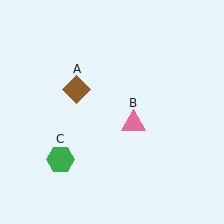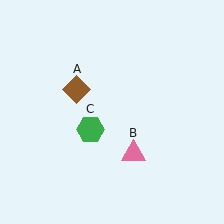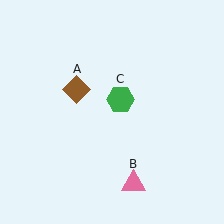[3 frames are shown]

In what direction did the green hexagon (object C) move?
The green hexagon (object C) moved up and to the right.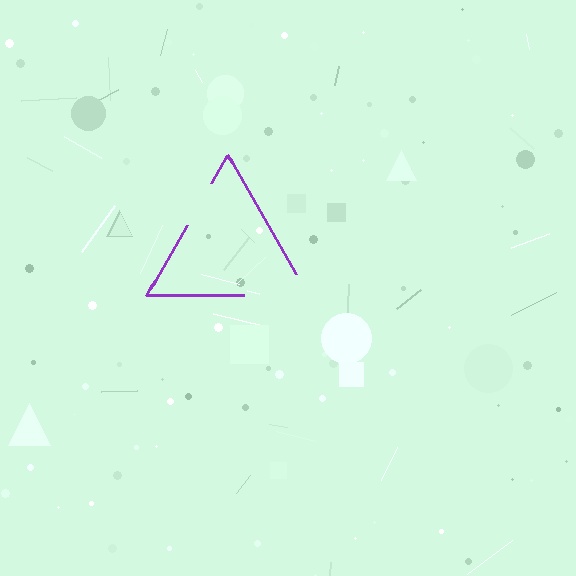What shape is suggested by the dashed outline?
The dashed outline suggests a triangle.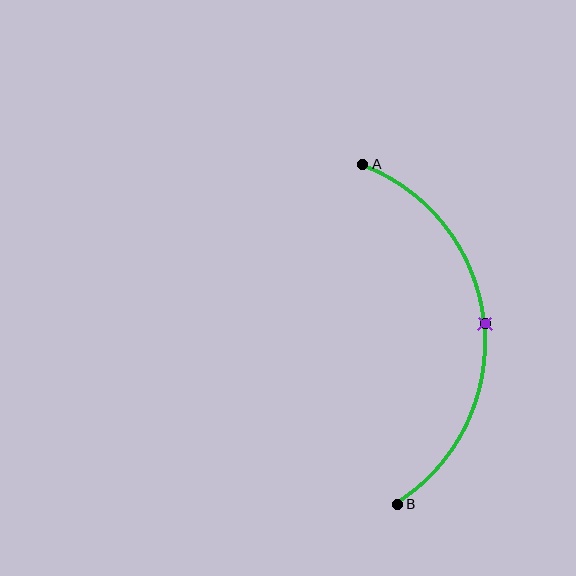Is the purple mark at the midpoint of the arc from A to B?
Yes. The purple mark lies on the arc at equal arc-length from both A and B — it is the arc midpoint.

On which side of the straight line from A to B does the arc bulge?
The arc bulges to the right of the straight line connecting A and B.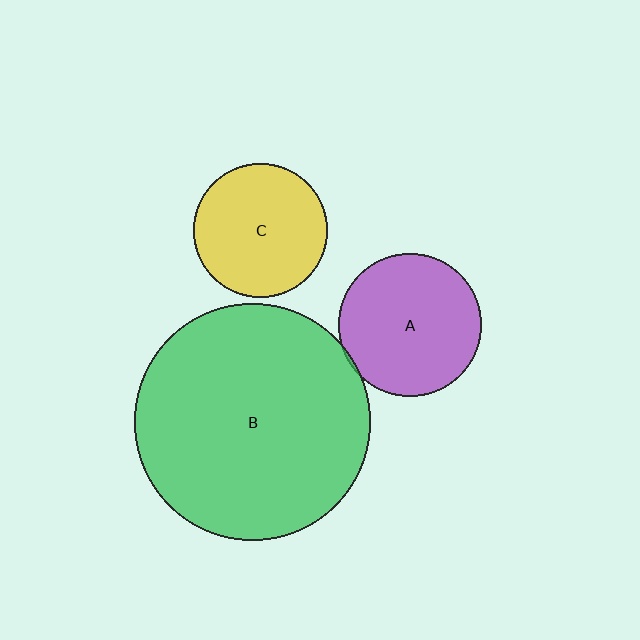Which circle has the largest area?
Circle B (green).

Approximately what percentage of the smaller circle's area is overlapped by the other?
Approximately 5%.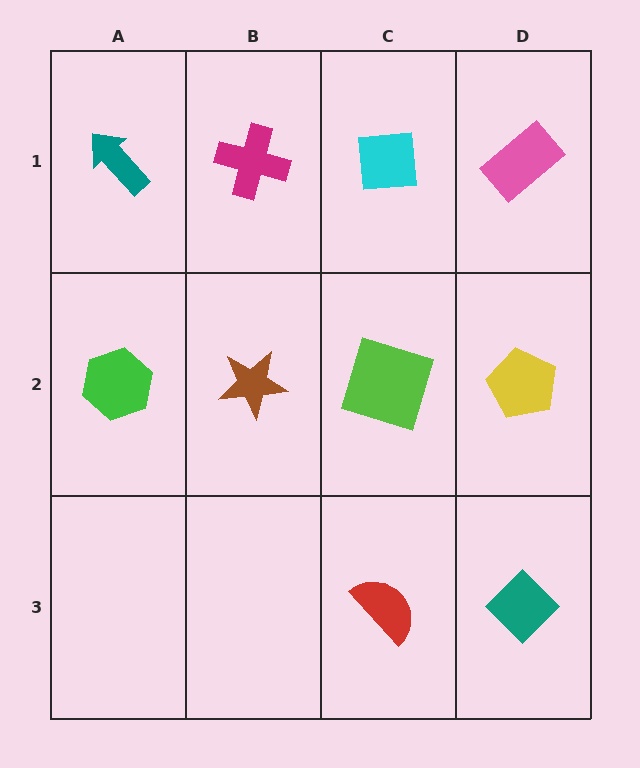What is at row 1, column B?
A magenta cross.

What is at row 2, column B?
A brown star.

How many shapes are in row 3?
2 shapes.